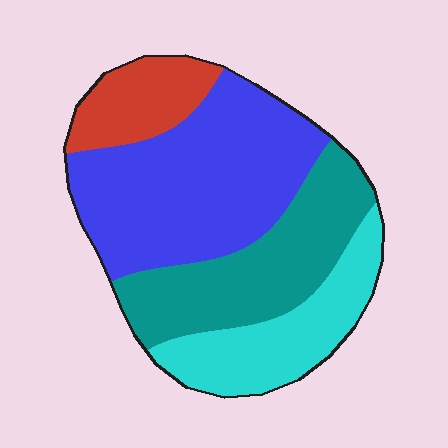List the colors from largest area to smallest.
From largest to smallest: blue, teal, cyan, red.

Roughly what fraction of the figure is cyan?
Cyan takes up between a sixth and a third of the figure.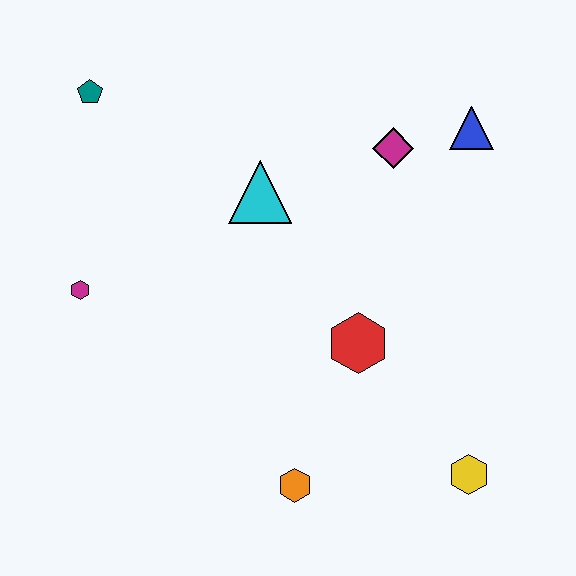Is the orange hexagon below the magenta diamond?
Yes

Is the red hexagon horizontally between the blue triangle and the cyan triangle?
Yes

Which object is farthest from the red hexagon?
The teal pentagon is farthest from the red hexagon.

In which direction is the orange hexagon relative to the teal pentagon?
The orange hexagon is below the teal pentagon.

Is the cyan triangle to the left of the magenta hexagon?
No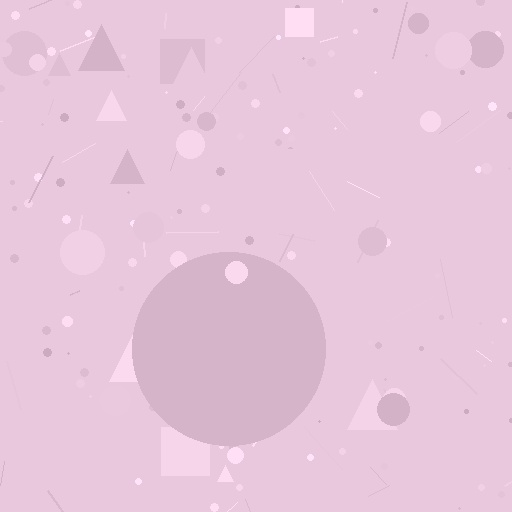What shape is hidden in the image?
A circle is hidden in the image.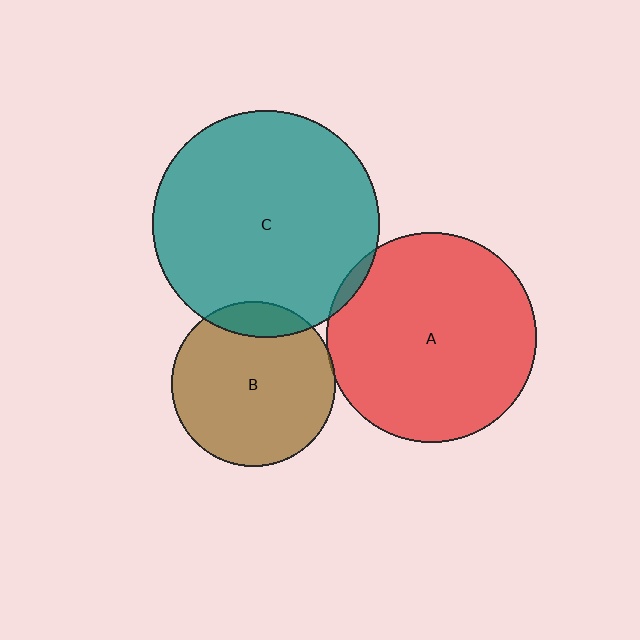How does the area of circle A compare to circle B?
Approximately 1.6 times.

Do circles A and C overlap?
Yes.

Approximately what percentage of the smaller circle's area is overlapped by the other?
Approximately 5%.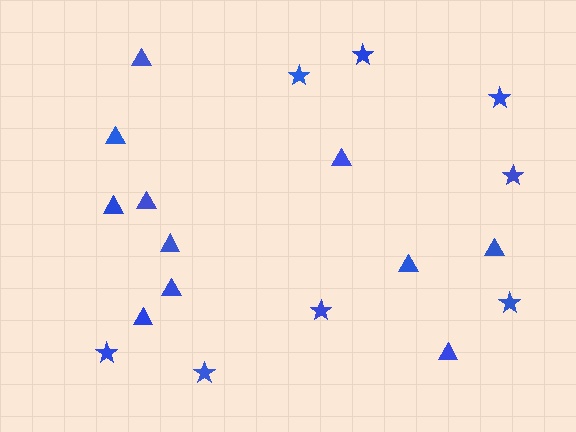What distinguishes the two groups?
There are 2 groups: one group of stars (8) and one group of triangles (11).